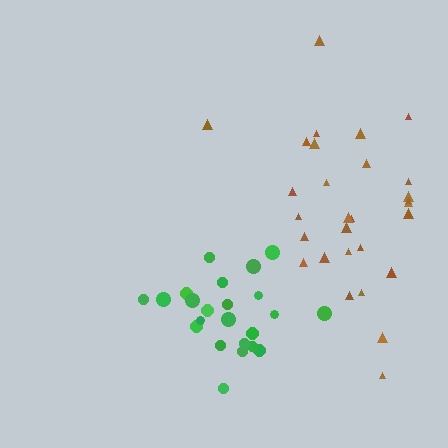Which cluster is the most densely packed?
Green.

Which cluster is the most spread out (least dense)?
Brown.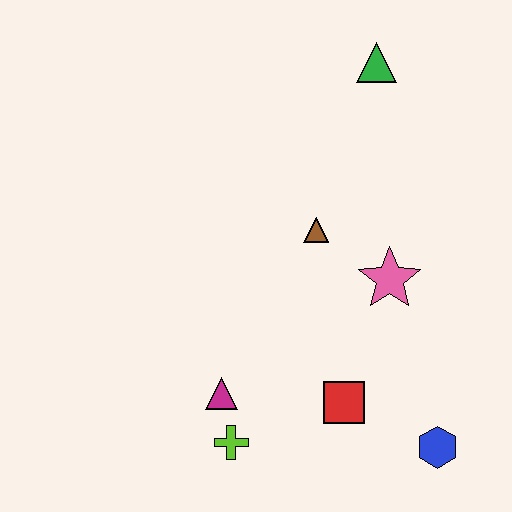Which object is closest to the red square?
The blue hexagon is closest to the red square.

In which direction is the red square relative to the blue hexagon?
The red square is to the left of the blue hexagon.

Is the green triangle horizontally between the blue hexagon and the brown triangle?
Yes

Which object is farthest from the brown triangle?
The blue hexagon is farthest from the brown triangle.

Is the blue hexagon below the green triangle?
Yes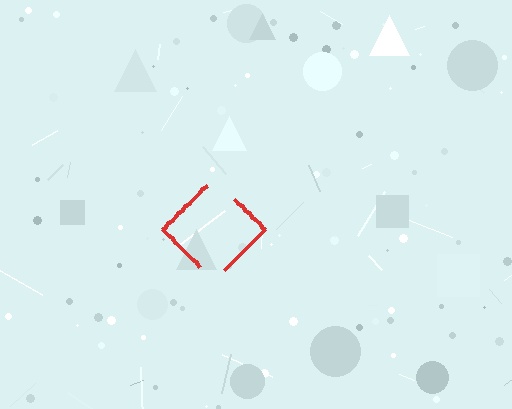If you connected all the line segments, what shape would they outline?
They would outline a diamond.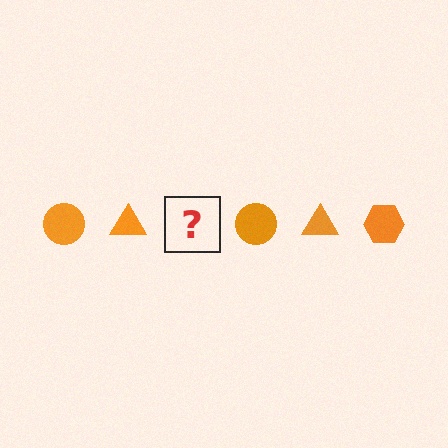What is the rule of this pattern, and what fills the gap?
The rule is that the pattern cycles through circle, triangle, hexagon shapes in orange. The gap should be filled with an orange hexagon.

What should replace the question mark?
The question mark should be replaced with an orange hexagon.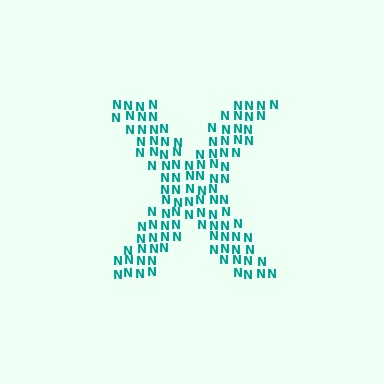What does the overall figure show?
The overall figure shows the letter X.